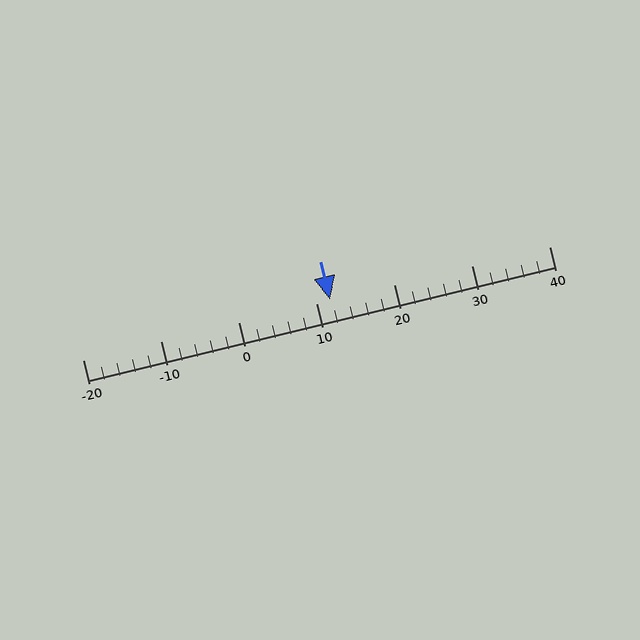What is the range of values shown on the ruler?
The ruler shows values from -20 to 40.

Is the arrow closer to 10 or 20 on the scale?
The arrow is closer to 10.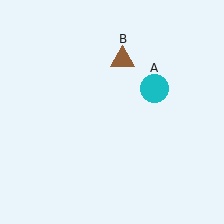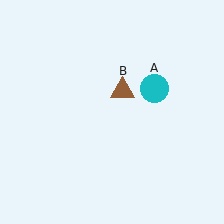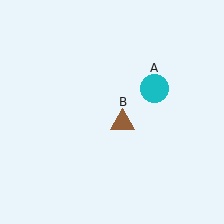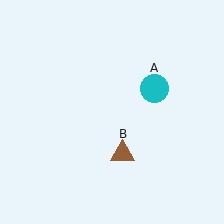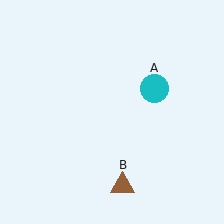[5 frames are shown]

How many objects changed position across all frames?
1 object changed position: brown triangle (object B).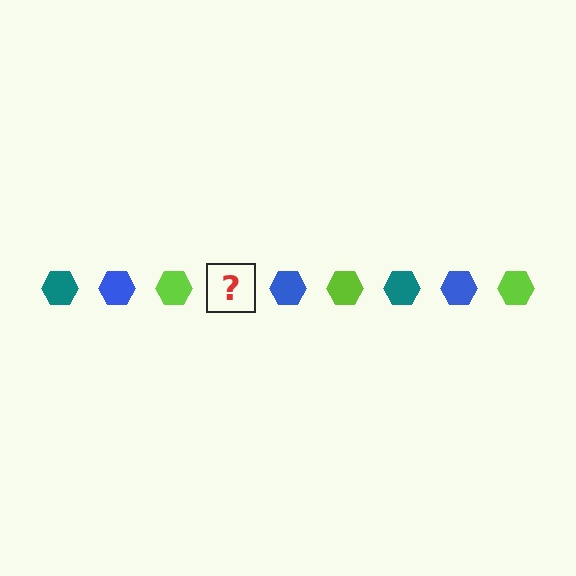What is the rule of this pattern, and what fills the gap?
The rule is that the pattern cycles through teal, blue, lime hexagons. The gap should be filled with a teal hexagon.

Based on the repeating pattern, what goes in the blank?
The blank should be a teal hexagon.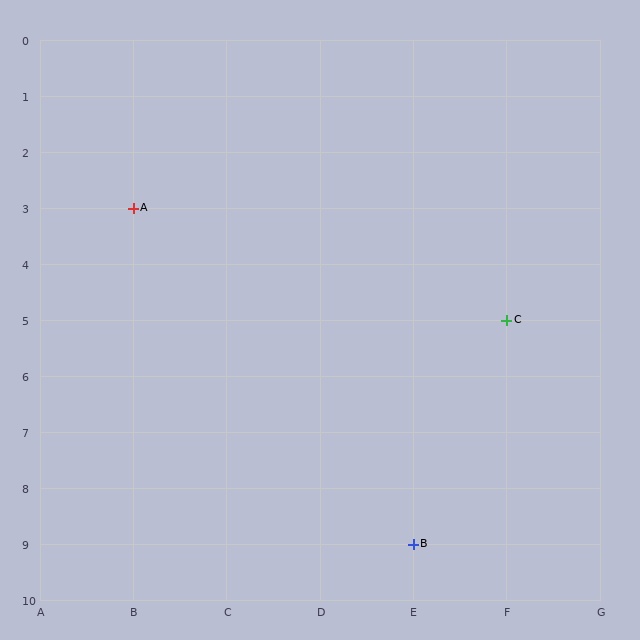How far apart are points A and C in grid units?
Points A and C are 4 columns and 2 rows apart (about 4.5 grid units diagonally).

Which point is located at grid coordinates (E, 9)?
Point B is at (E, 9).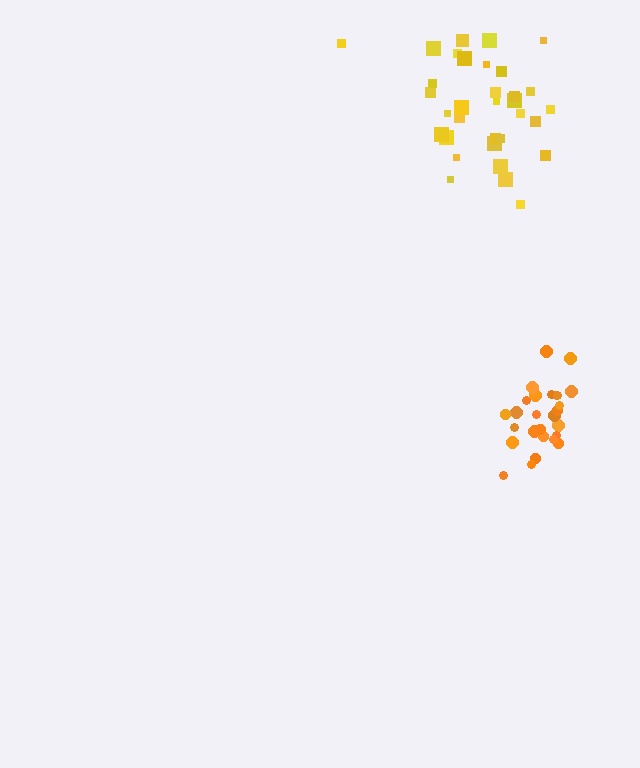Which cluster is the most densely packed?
Orange.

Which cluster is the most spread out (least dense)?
Yellow.